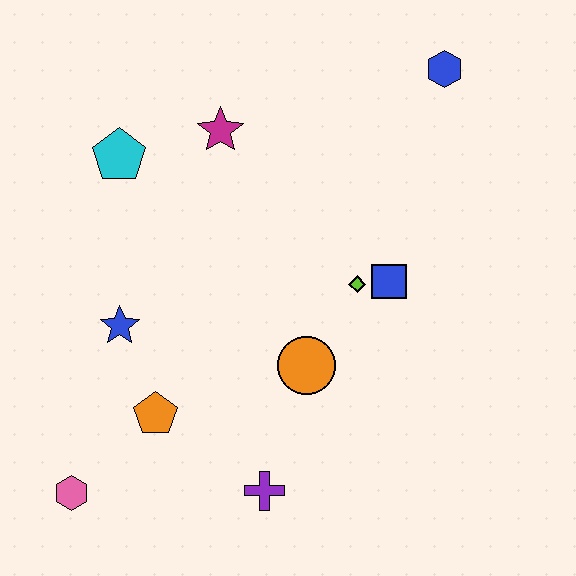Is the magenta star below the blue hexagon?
Yes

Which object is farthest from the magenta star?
The pink hexagon is farthest from the magenta star.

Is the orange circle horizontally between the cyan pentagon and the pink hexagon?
No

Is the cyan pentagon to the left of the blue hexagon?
Yes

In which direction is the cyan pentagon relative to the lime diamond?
The cyan pentagon is to the left of the lime diamond.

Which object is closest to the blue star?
The orange pentagon is closest to the blue star.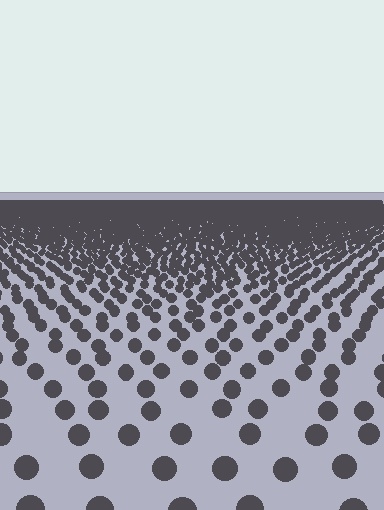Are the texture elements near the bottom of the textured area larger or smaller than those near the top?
Larger. Near the bottom, elements are closer to the viewer and appear at a bigger on-screen size.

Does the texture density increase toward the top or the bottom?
Density increases toward the top.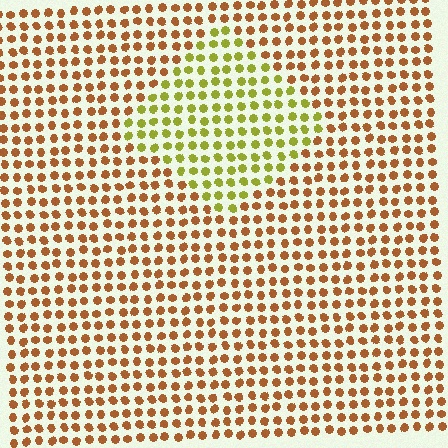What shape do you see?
I see a diamond.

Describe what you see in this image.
The image is filled with small brown elements in a uniform arrangement. A diamond-shaped region is visible where the elements are tinted to a slightly different hue, forming a subtle color boundary.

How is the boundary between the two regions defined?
The boundary is defined purely by a slight shift in hue (about 46 degrees). Spacing, size, and orientation are identical on both sides.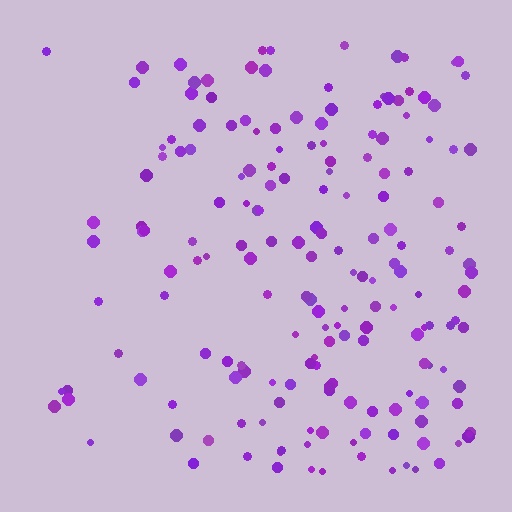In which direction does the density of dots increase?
From left to right, with the right side densest.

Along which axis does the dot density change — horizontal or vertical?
Horizontal.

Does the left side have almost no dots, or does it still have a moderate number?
Still a moderate number, just noticeably fewer than the right.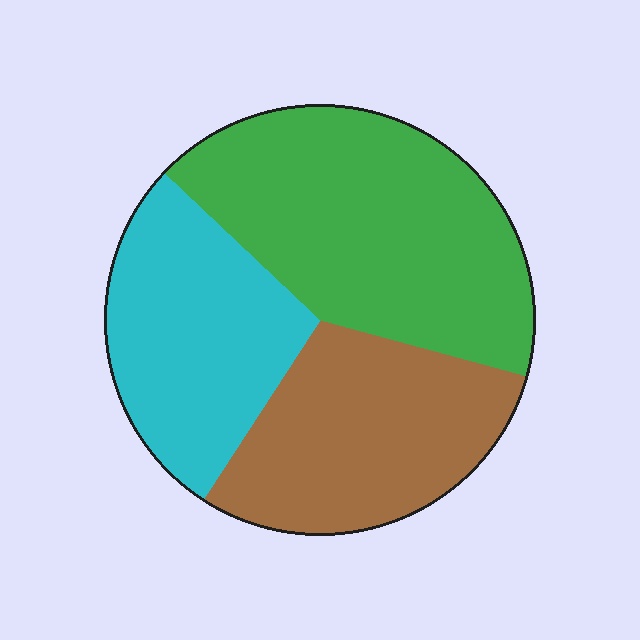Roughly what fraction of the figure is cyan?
Cyan takes up about one quarter (1/4) of the figure.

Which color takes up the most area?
Green, at roughly 40%.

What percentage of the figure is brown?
Brown takes up about one third (1/3) of the figure.